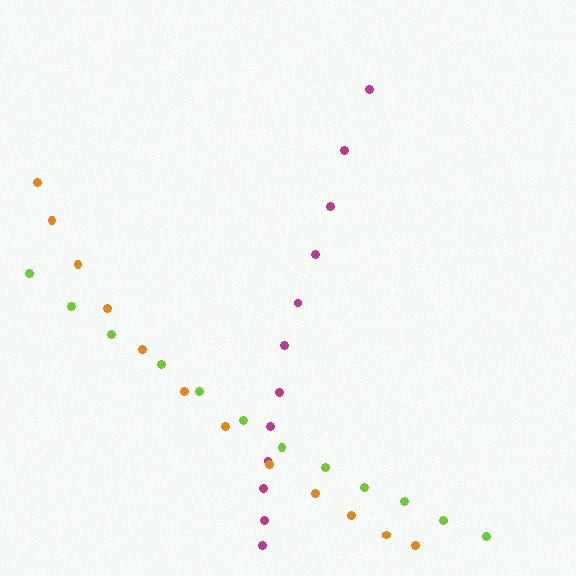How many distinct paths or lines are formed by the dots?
There are 3 distinct paths.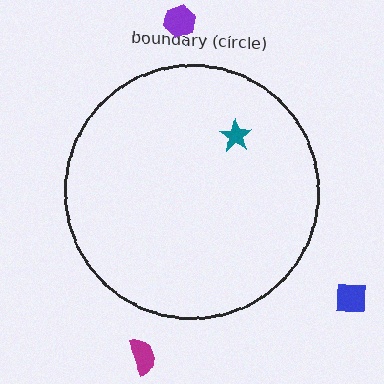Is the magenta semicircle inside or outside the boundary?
Outside.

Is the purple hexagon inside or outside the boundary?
Outside.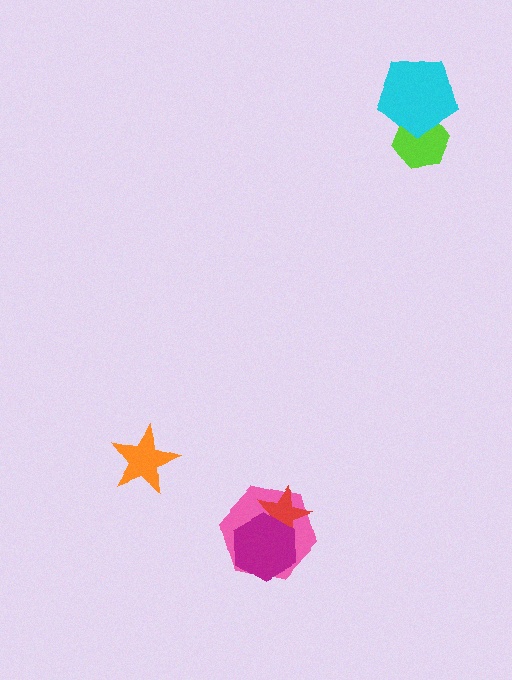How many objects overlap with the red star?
2 objects overlap with the red star.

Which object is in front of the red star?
The magenta hexagon is in front of the red star.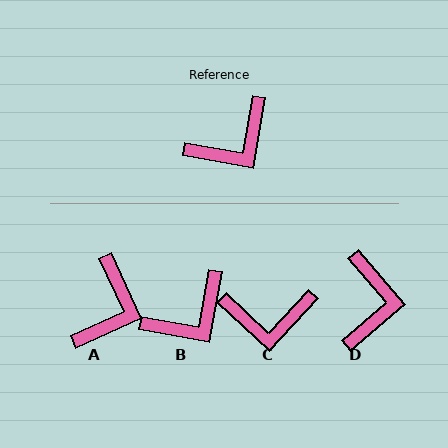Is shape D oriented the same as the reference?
No, it is off by about 51 degrees.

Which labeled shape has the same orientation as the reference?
B.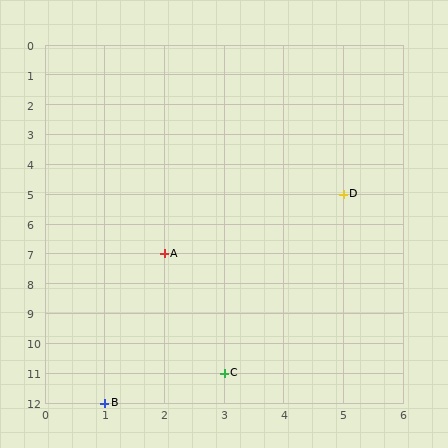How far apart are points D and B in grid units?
Points D and B are 4 columns and 7 rows apart (about 8.1 grid units diagonally).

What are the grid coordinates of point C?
Point C is at grid coordinates (3, 11).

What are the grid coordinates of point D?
Point D is at grid coordinates (5, 5).